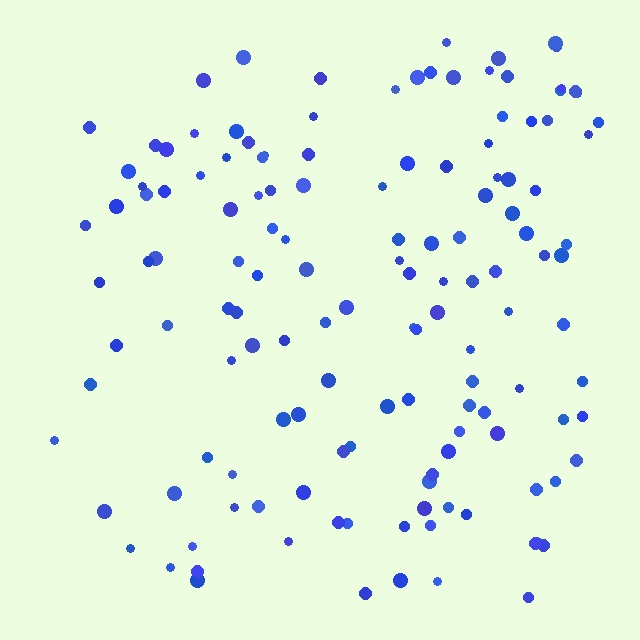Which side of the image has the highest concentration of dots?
The right.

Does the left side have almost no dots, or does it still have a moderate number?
Still a moderate number, just noticeably fewer than the right.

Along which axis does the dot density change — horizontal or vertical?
Horizontal.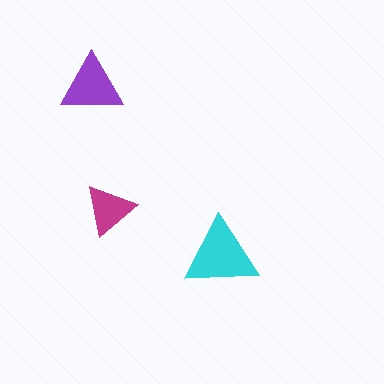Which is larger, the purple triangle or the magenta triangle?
The purple one.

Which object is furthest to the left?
The purple triangle is leftmost.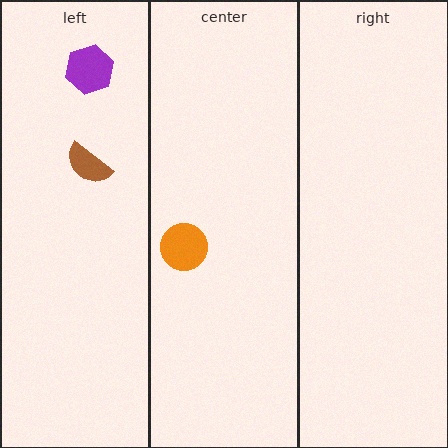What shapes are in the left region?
The purple hexagon, the brown semicircle.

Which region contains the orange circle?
The center region.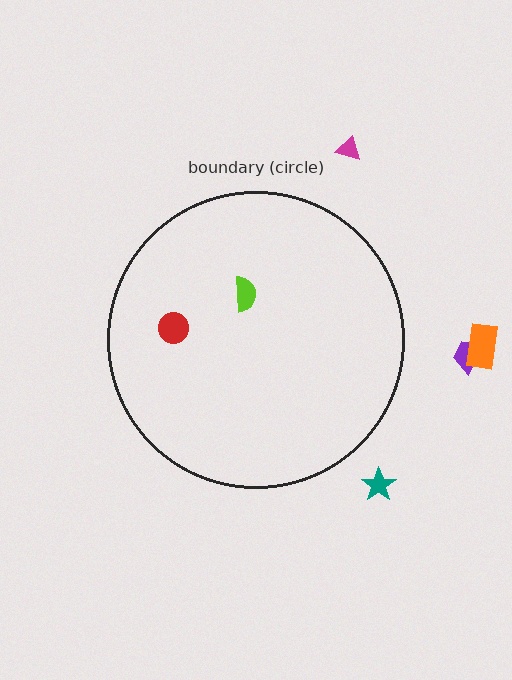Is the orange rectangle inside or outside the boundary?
Outside.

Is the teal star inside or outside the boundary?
Outside.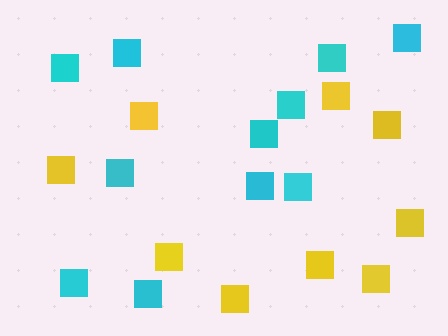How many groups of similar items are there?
There are 2 groups: one group of cyan squares (11) and one group of yellow squares (9).